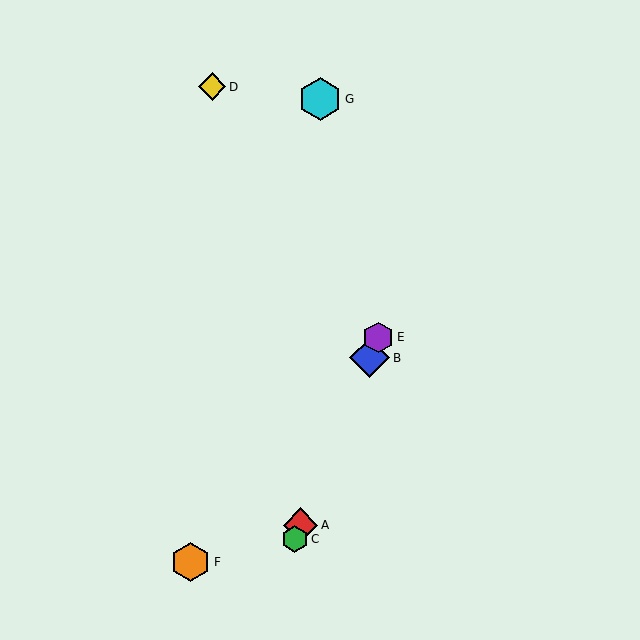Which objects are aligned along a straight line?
Objects A, B, C, E are aligned along a straight line.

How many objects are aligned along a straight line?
4 objects (A, B, C, E) are aligned along a straight line.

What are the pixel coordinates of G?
Object G is at (320, 99).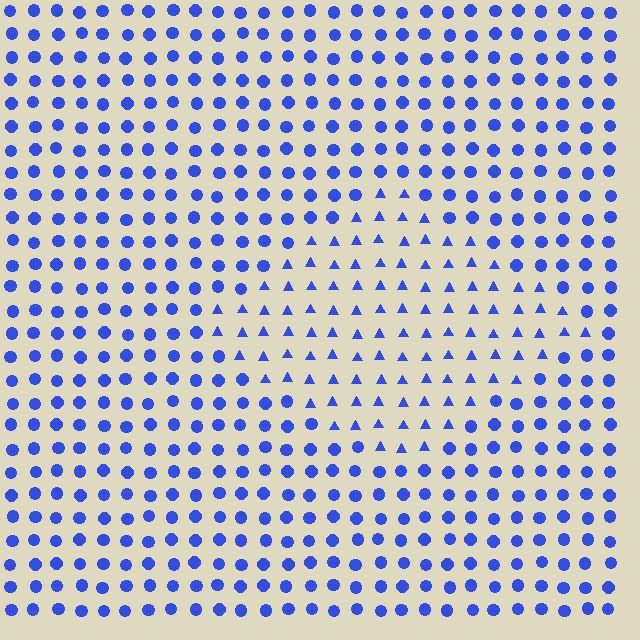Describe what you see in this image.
The image is filled with small blue elements arranged in a uniform grid. A diamond-shaped region contains triangles, while the surrounding area contains circles. The boundary is defined purely by the change in element shape.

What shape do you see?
I see a diamond.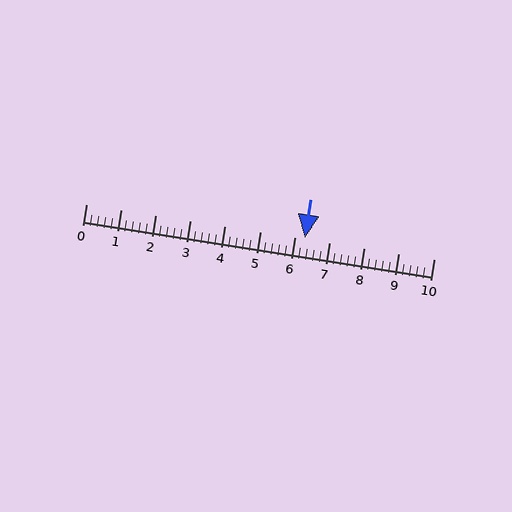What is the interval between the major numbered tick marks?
The major tick marks are spaced 1 units apart.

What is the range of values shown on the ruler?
The ruler shows values from 0 to 10.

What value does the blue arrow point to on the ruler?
The blue arrow points to approximately 6.3.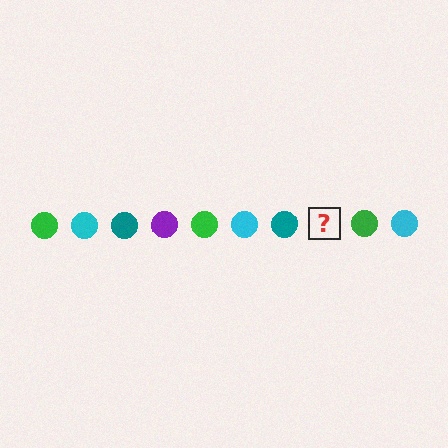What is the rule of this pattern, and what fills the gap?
The rule is that the pattern cycles through green, cyan, teal, purple circles. The gap should be filled with a purple circle.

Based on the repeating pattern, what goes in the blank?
The blank should be a purple circle.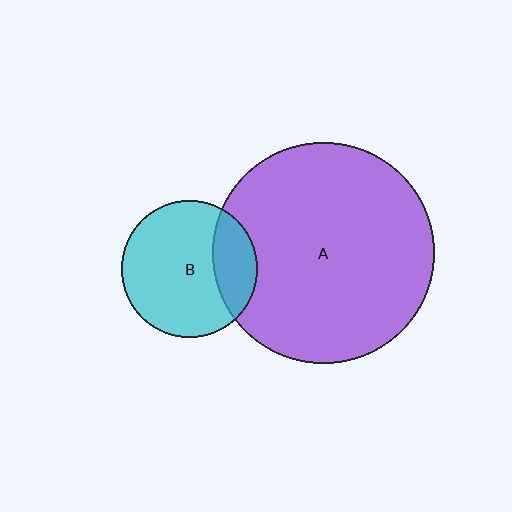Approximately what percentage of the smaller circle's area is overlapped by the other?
Approximately 25%.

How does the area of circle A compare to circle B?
Approximately 2.7 times.